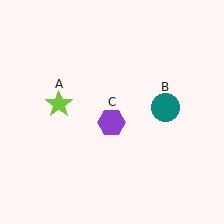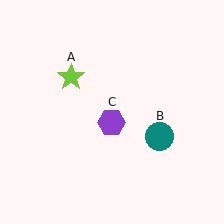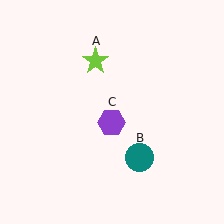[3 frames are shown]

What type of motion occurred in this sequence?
The lime star (object A), teal circle (object B) rotated clockwise around the center of the scene.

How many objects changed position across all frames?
2 objects changed position: lime star (object A), teal circle (object B).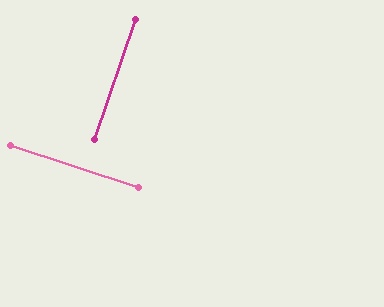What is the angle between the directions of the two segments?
Approximately 89 degrees.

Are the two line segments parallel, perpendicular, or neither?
Perpendicular — they meet at approximately 89°.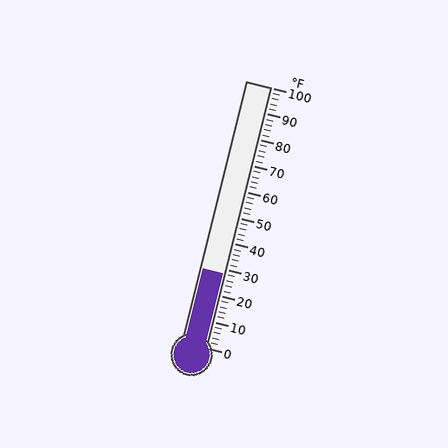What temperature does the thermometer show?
The thermometer shows approximately 28°F.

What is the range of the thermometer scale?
The thermometer scale ranges from 0°F to 100°F.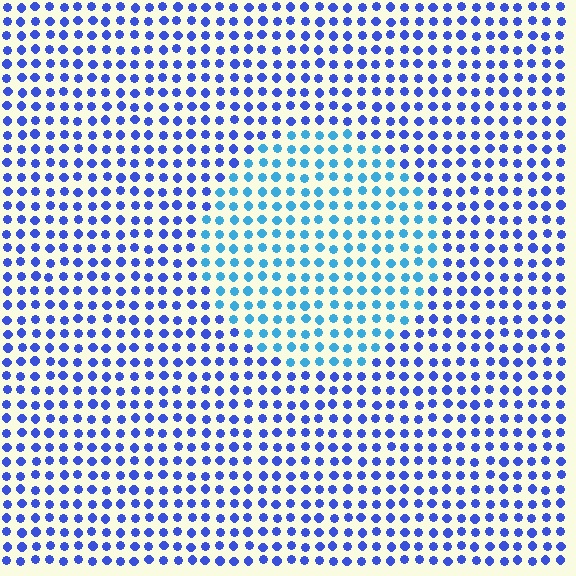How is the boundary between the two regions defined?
The boundary is defined purely by a slight shift in hue (about 35 degrees). Spacing, size, and orientation are identical on both sides.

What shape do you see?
I see a circle.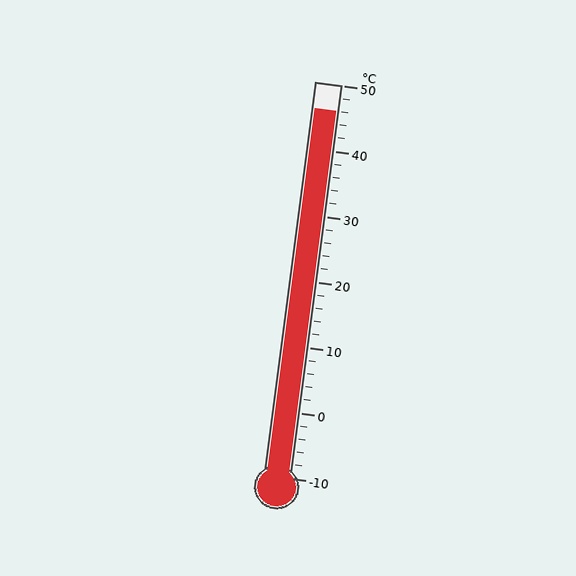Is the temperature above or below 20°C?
The temperature is above 20°C.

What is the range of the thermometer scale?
The thermometer scale ranges from -10°C to 50°C.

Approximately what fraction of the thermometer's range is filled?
The thermometer is filled to approximately 95% of its range.